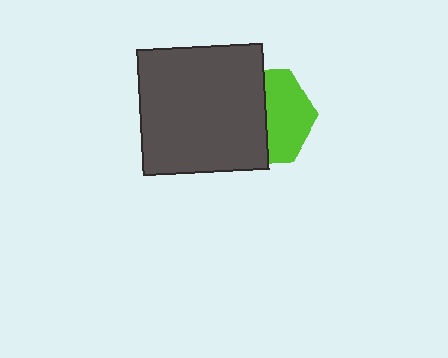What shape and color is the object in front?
The object in front is a dark gray square.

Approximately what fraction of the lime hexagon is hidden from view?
Roughly 52% of the lime hexagon is hidden behind the dark gray square.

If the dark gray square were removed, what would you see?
You would see the complete lime hexagon.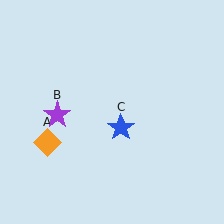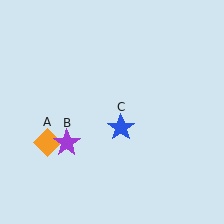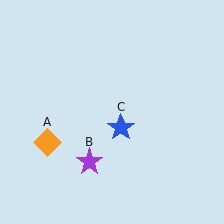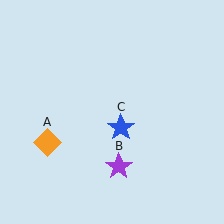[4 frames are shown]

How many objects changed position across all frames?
1 object changed position: purple star (object B).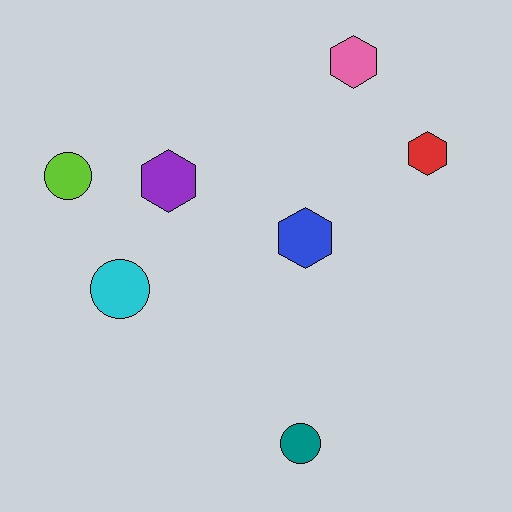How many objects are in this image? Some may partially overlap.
There are 7 objects.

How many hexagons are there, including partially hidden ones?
There are 4 hexagons.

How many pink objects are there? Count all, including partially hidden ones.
There is 1 pink object.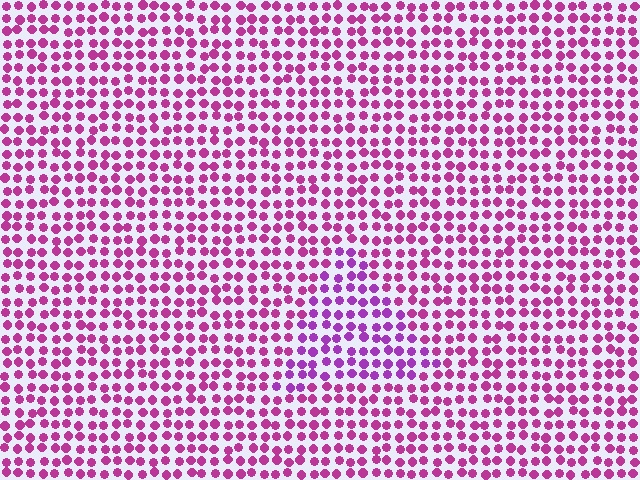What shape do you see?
I see a triangle.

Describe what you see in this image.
The image is filled with small magenta elements in a uniform arrangement. A triangle-shaped region is visible where the elements are tinted to a slightly different hue, forming a subtle color boundary.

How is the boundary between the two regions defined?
The boundary is defined purely by a slight shift in hue (about 27 degrees). Spacing, size, and orientation are identical on both sides.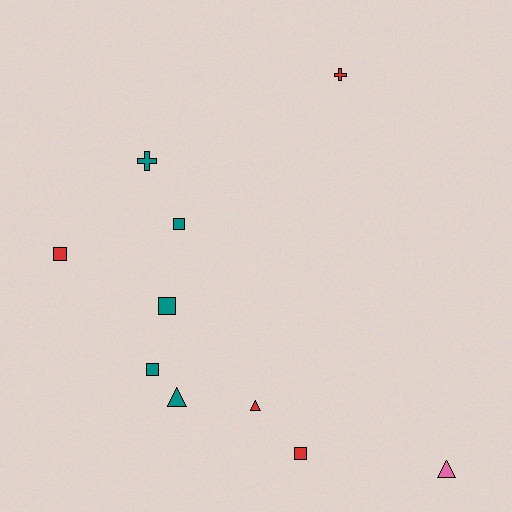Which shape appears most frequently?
Square, with 5 objects.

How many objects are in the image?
There are 10 objects.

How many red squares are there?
There are 2 red squares.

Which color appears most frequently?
Teal, with 5 objects.